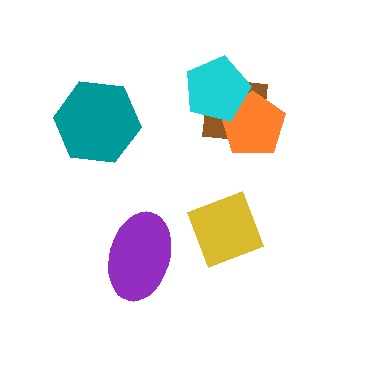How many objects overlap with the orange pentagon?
2 objects overlap with the orange pentagon.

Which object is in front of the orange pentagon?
The cyan pentagon is in front of the orange pentagon.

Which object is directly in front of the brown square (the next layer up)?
The orange pentagon is directly in front of the brown square.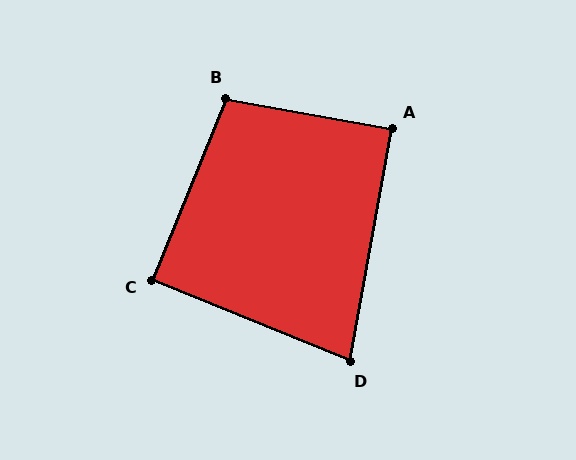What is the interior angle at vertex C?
Approximately 90 degrees (approximately right).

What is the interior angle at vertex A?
Approximately 90 degrees (approximately right).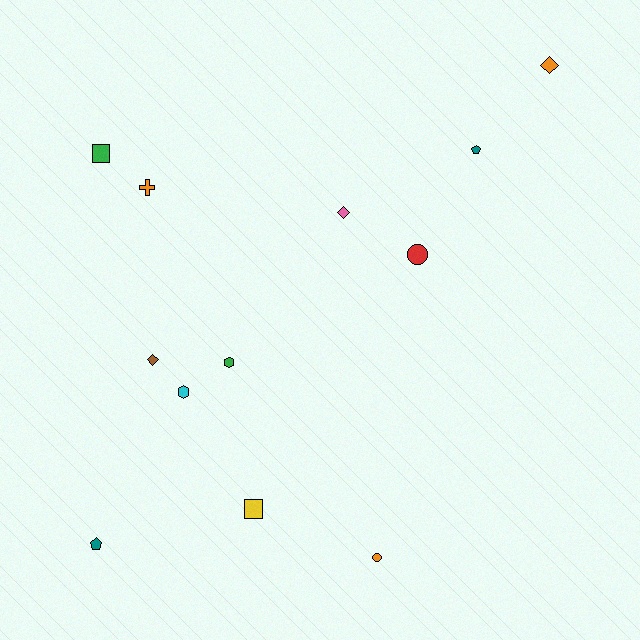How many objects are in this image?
There are 12 objects.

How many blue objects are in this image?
There are no blue objects.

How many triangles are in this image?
There are no triangles.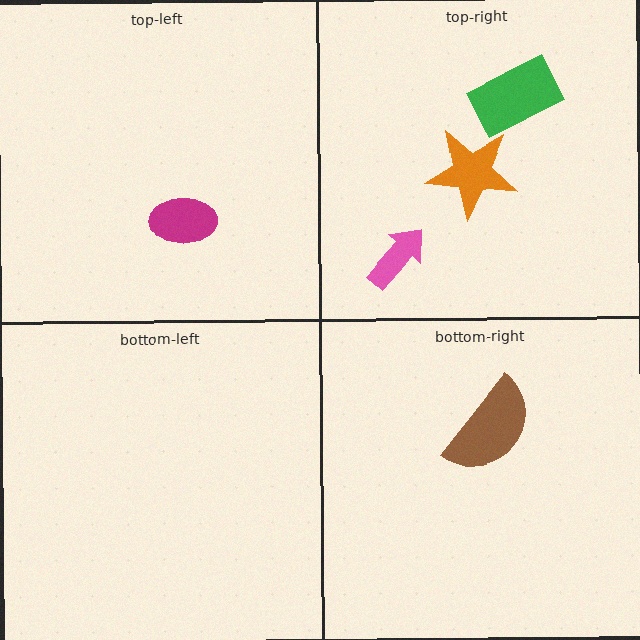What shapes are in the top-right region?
The pink arrow, the orange star, the green rectangle.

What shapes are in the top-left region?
The magenta ellipse.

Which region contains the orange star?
The top-right region.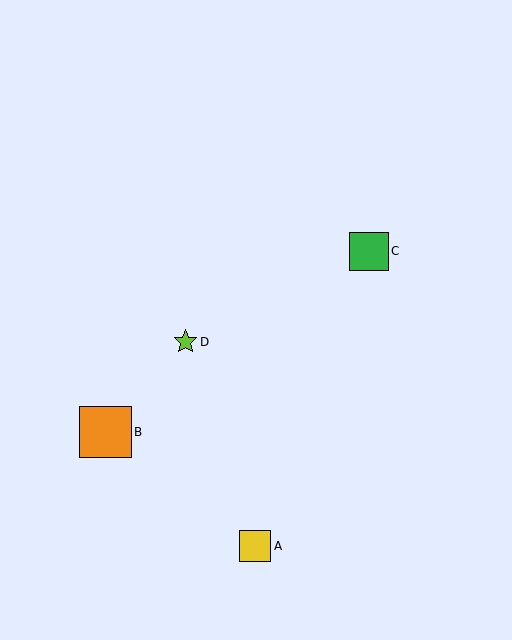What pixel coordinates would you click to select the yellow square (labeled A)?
Click at (255, 546) to select the yellow square A.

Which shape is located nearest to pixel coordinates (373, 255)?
The green square (labeled C) at (369, 251) is nearest to that location.